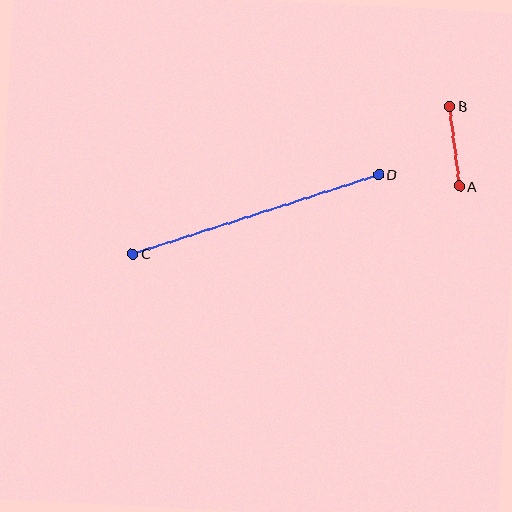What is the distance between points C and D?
The distance is approximately 258 pixels.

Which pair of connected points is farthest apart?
Points C and D are farthest apart.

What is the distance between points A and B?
The distance is approximately 81 pixels.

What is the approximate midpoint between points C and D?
The midpoint is at approximately (256, 214) pixels.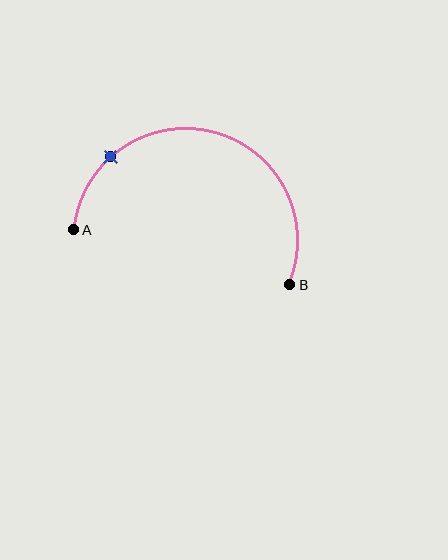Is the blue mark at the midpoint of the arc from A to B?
No. The blue mark lies on the arc but is closer to endpoint A. The arc midpoint would be at the point on the curve equidistant along the arc from both A and B.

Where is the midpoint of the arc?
The arc midpoint is the point on the curve farthest from the straight line joining A and B. It sits above that line.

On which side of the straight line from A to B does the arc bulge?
The arc bulges above the straight line connecting A and B.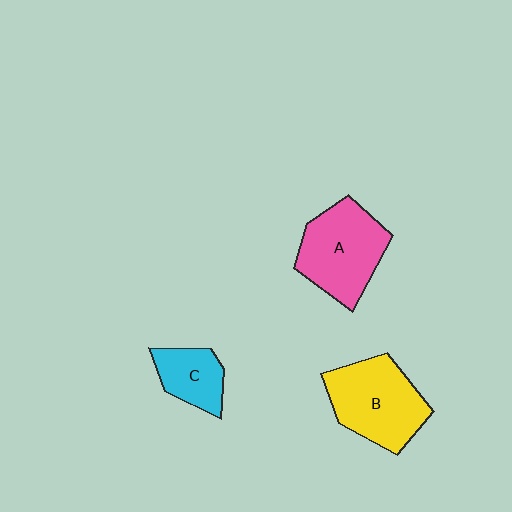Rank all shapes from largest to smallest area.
From largest to smallest: B (yellow), A (pink), C (cyan).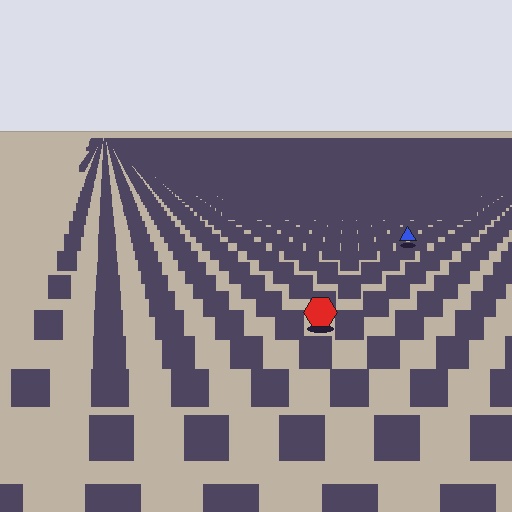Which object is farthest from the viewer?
The blue triangle is farthest from the viewer. It appears smaller and the ground texture around it is denser.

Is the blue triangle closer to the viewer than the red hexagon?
No. The red hexagon is closer — you can tell from the texture gradient: the ground texture is coarser near it.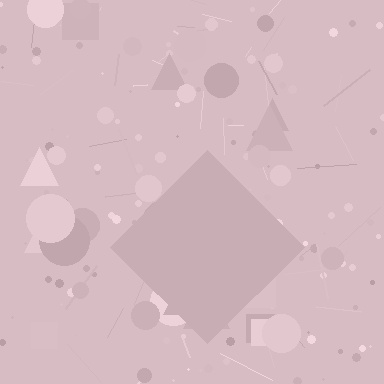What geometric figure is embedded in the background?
A diamond is embedded in the background.